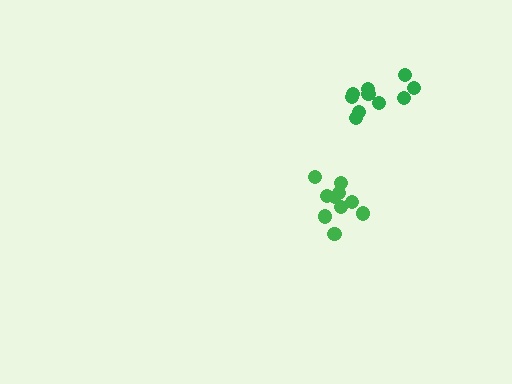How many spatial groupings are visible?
There are 2 spatial groupings.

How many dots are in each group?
Group 1: 10 dots, Group 2: 10 dots (20 total).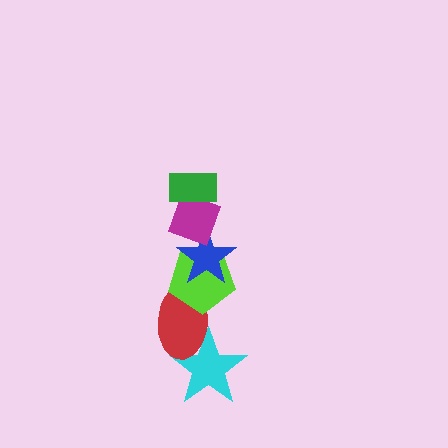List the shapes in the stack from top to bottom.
From top to bottom: the green rectangle, the magenta diamond, the blue star, the lime pentagon, the red ellipse, the cyan star.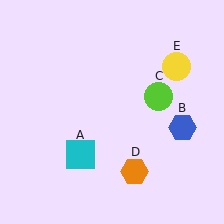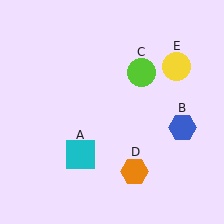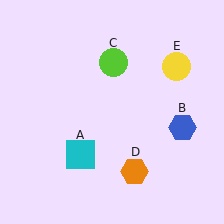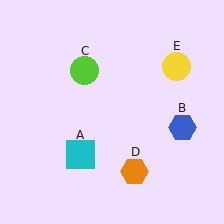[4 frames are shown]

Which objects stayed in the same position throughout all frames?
Cyan square (object A) and blue hexagon (object B) and orange hexagon (object D) and yellow circle (object E) remained stationary.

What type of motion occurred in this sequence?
The lime circle (object C) rotated counterclockwise around the center of the scene.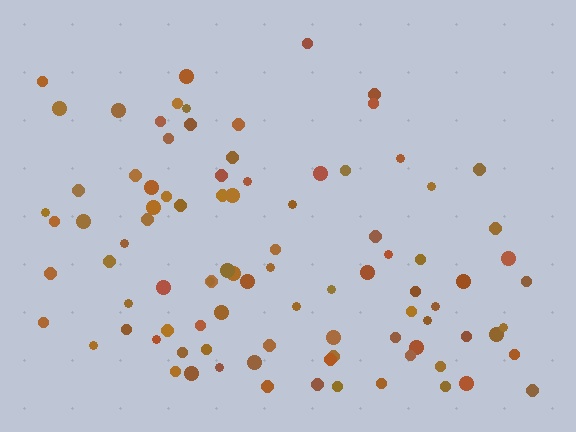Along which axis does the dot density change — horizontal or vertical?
Vertical.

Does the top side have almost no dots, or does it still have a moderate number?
Still a moderate number, just noticeably fewer than the bottom.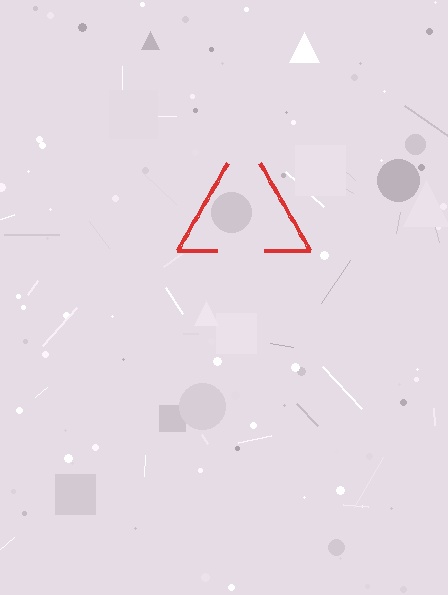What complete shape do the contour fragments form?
The contour fragments form a triangle.